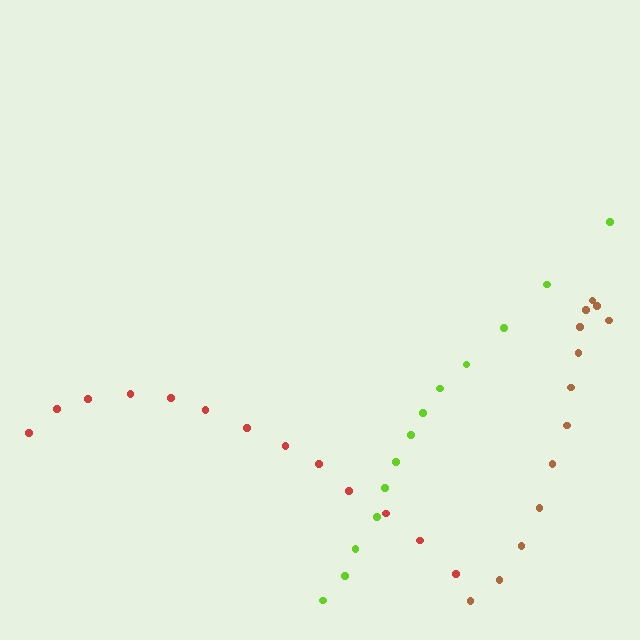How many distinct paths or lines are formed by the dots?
There are 3 distinct paths.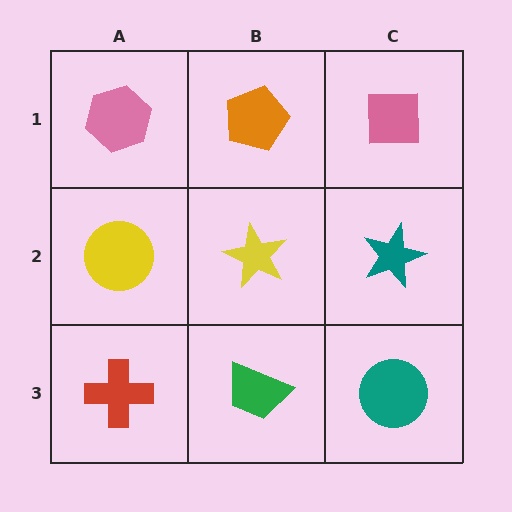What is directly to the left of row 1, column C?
An orange pentagon.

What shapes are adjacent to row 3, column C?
A teal star (row 2, column C), a green trapezoid (row 3, column B).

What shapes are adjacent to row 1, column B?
A yellow star (row 2, column B), a pink hexagon (row 1, column A), a pink square (row 1, column C).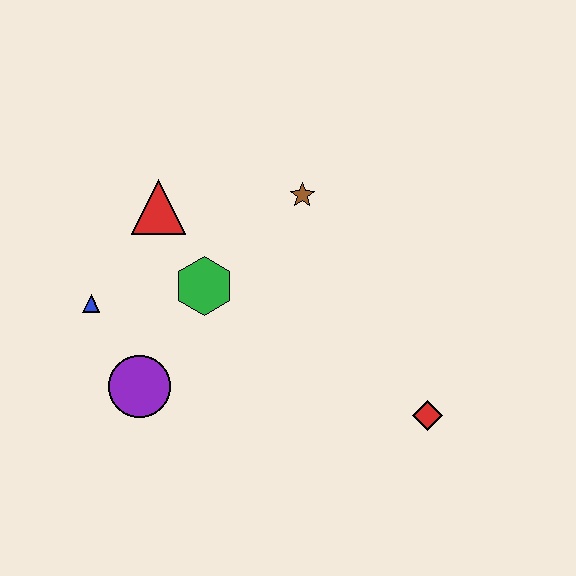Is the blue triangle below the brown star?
Yes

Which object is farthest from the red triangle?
The red diamond is farthest from the red triangle.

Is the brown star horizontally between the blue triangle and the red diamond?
Yes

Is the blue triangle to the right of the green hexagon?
No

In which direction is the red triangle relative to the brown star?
The red triangle is to the left of the brown star.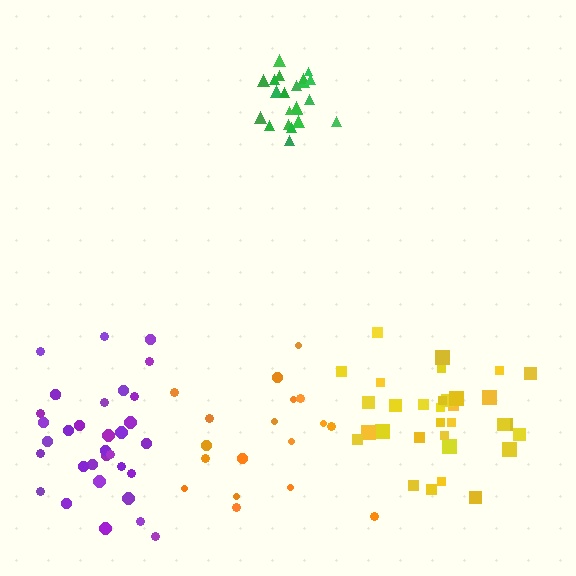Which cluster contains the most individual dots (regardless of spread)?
Purple (33).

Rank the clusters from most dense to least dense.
green, yellow, purple, orange.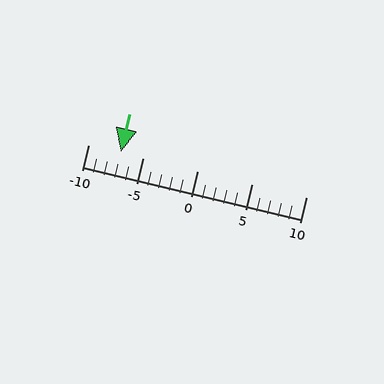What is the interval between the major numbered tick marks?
The major tick marks are spaced 5 units apart.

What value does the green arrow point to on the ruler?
The green arrow points to approximately -7.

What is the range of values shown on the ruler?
The ruler shows values from -10 to 10.